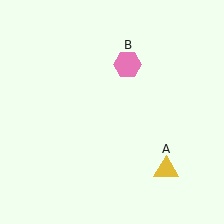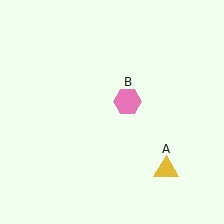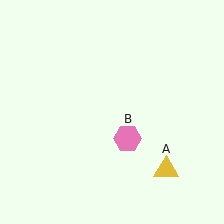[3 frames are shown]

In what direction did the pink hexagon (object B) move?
The pink hexagon (object B) moved down.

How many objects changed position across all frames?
1 object changed position: pink hexagon (object B).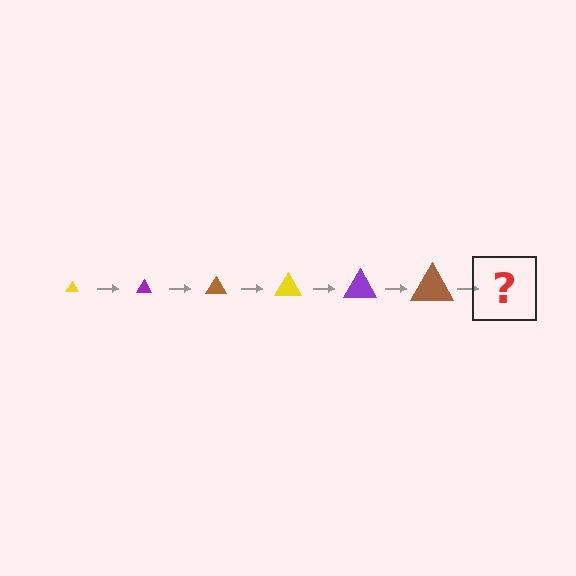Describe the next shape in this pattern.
It should be a yellow triangle, larger than the previous one.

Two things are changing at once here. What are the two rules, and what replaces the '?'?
The two rules are that the triangle grows larger each step and the color cycles through yellow, purple, and brown. The '?' should be a yellow triangle, larger than the previous one.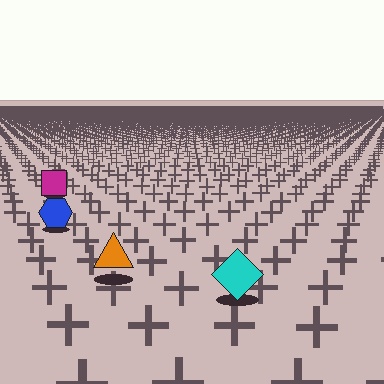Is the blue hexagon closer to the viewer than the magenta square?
Yes. The blue hexagon is closer — you can tell from the texture gradient: the ground texture is coarser near it.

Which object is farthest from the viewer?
The magenta square is farthest from the viewer. It appears smaller and the ground texture around it is denser.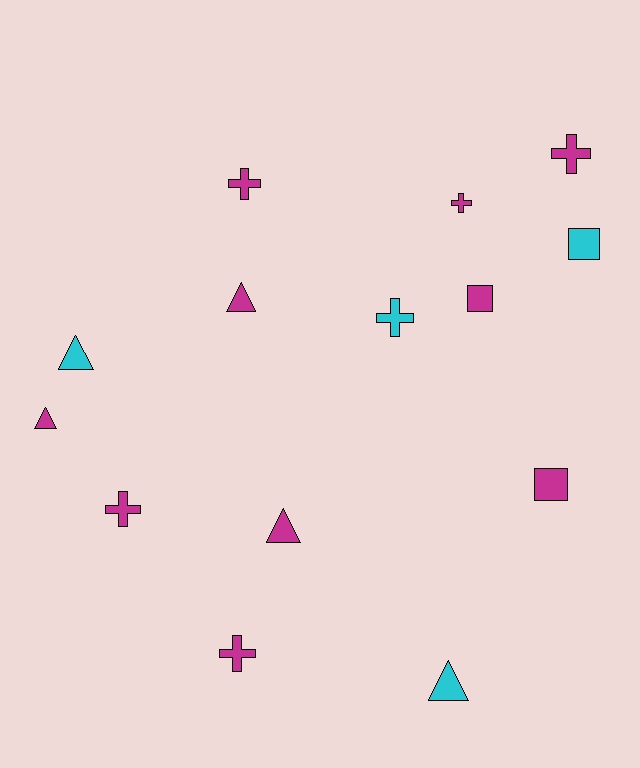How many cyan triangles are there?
There are 2 cyan triangles.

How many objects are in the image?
There are 14 objects.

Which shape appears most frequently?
Cross, with 6 objects.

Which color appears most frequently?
Magenta, with 10 objects.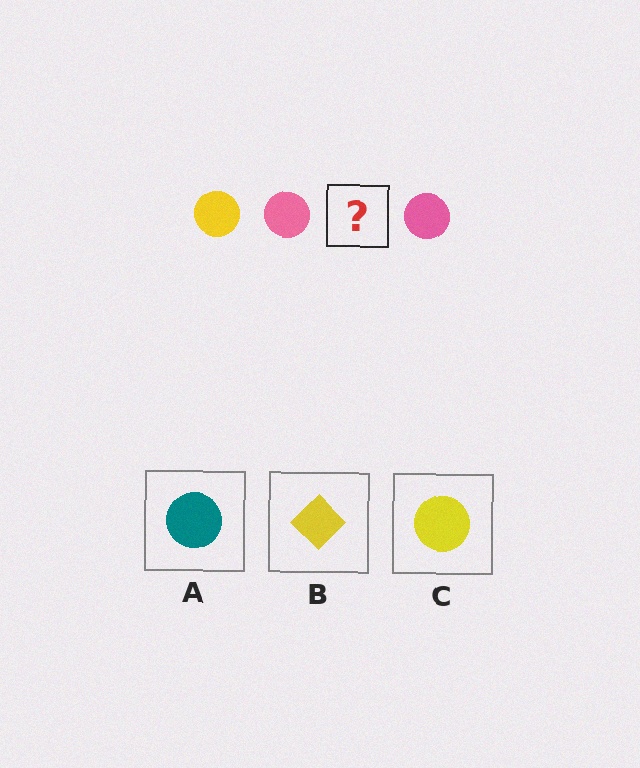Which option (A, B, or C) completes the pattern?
C.